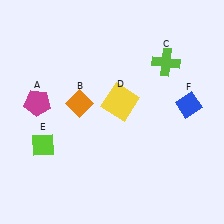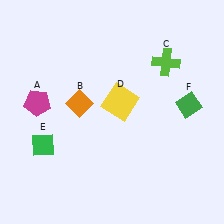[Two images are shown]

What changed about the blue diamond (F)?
In Image 1, F is blue. In Image 2, it changed to green.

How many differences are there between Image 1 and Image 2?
There are 2 differences between the two images.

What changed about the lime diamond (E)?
In Image 1, E is lime. In Image 2, it changed to green.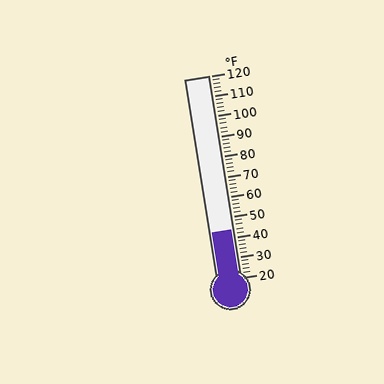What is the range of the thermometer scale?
The thermometer scale ranges from 20°F to 120°F.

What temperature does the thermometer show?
The thermometer shows approximately 44°F.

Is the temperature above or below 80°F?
The temperature is below 80°F.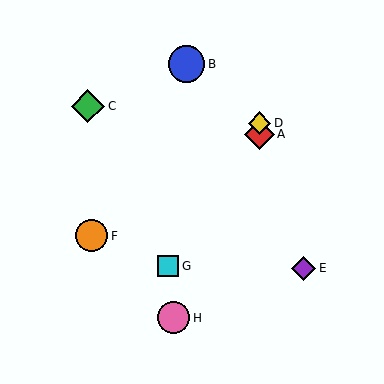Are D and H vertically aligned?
No, D is at x≈259 and H is at x≈174.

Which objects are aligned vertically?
Objects A, D are aligned vertically.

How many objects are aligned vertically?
2 objects (A, D) are aligned vertically.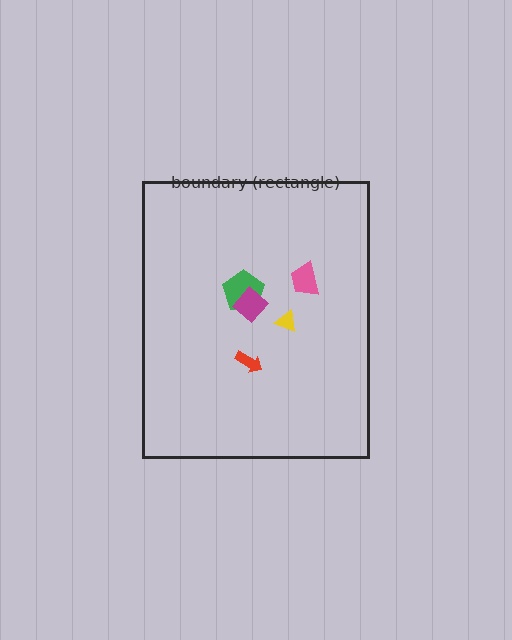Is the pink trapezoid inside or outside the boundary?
Inside.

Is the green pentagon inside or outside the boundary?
Inside.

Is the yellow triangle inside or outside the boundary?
Inside.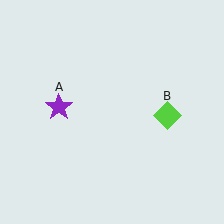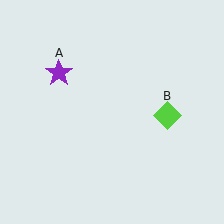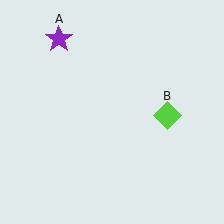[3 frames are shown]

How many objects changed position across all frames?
1 object changed position: purple star (object A).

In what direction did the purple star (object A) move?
The purple star (object A) moved up.